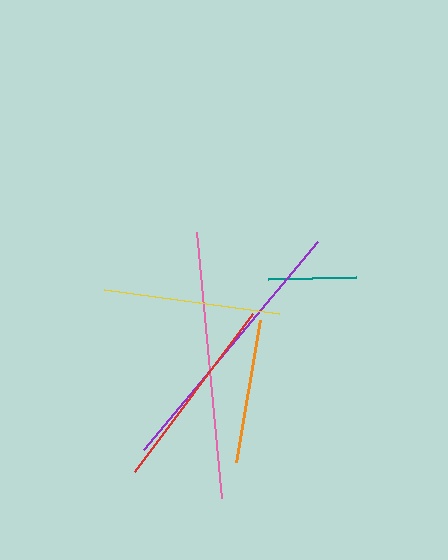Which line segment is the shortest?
The teal line is the shortest at approximately 88 pixels.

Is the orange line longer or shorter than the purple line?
The purple line is longer than the orange line.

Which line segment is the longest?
The purple line is the longest at approximately 271 pixels.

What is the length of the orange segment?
The orange segment is approximately 145 pixels long.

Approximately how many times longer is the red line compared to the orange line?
The red line is approximately 1.4 times the length of the orange line.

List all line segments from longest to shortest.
From longest to shortest: purple, pink, red, yellow, orange, teal.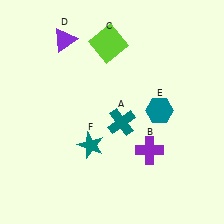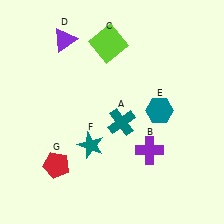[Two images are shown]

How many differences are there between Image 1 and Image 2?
There is 1 difference between the two images.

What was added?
A red pentagon (G) was added in Image 2.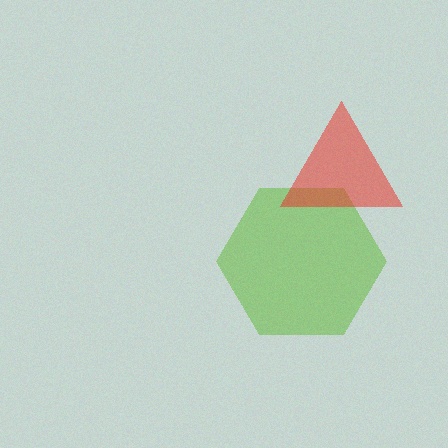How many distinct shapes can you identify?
There are 2 distinct shapes: a lime hexagon, a red triangle.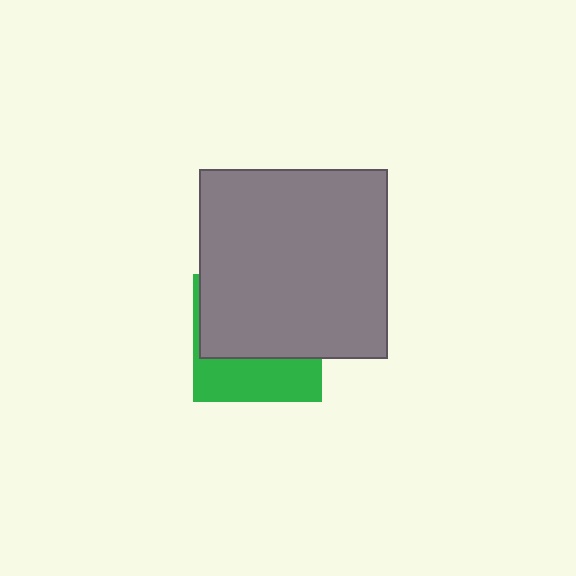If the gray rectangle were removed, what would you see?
You would see the complete green square.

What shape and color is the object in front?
The object in front is a gray rectangle.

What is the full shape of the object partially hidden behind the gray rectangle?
The partially hidden object is a green square.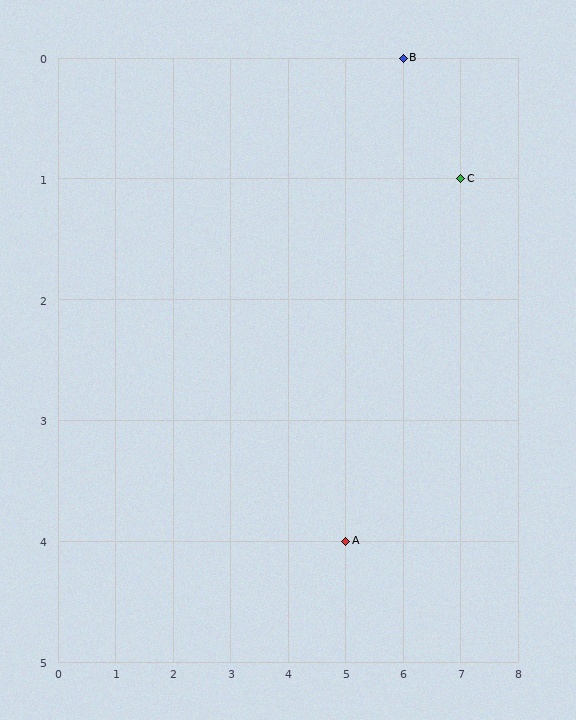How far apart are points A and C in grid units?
Points A and C are 2 columns and 3 rows apart (about 3.6 grid units diagonally).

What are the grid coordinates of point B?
Point B is at grid coordinates (6, 0).